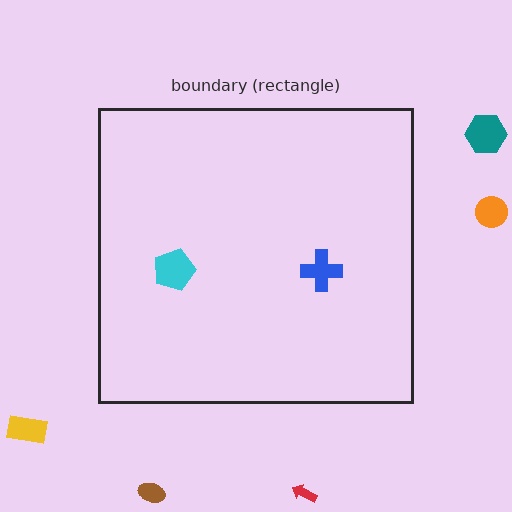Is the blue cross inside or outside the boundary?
Inside.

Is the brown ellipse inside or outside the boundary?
Outside.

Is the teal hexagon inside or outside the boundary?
Outside.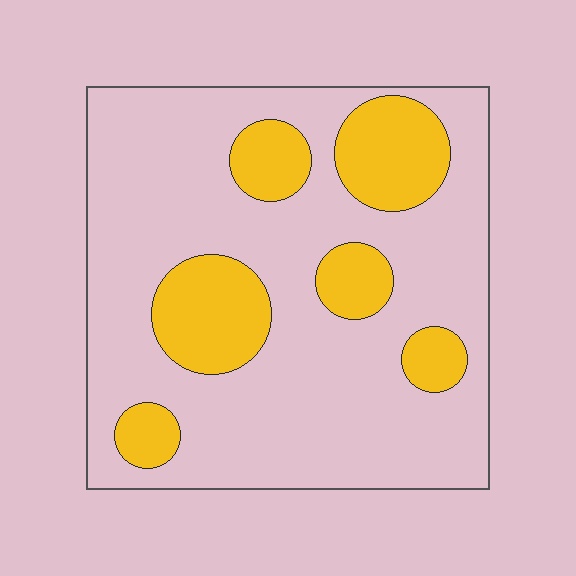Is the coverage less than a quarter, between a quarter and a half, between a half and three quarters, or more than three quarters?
Less than a quarter.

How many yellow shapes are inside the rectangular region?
6.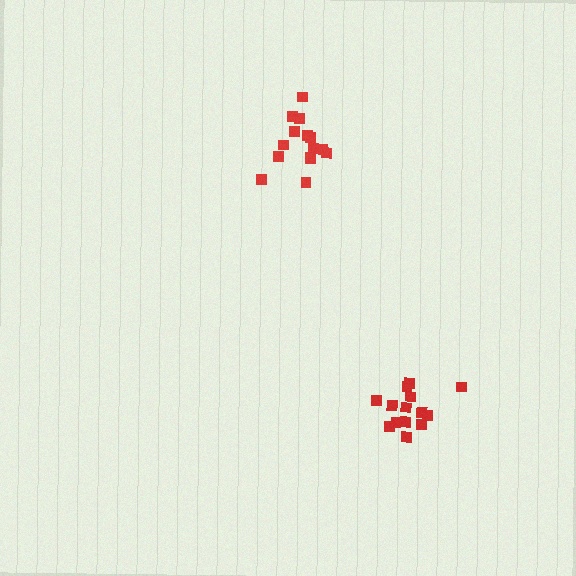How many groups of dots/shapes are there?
There are 2 groups.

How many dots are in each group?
Group 1: 15 dots, Group 2: 14 dots (29 total).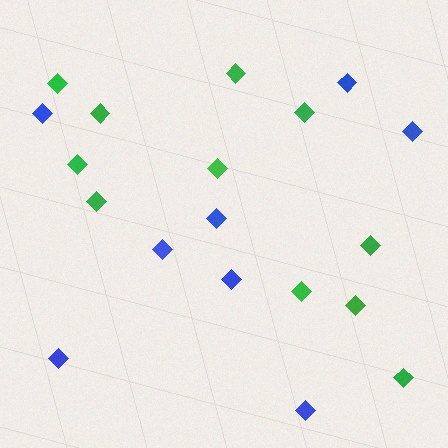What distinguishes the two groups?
There are 2 groups: one group of blue diamonds (8) and one group of green diamonds (11).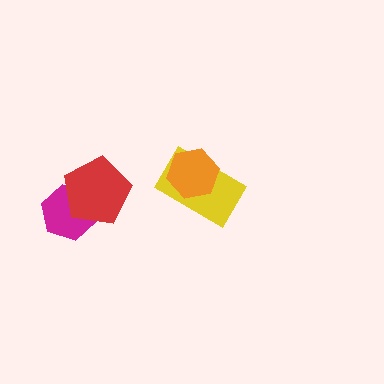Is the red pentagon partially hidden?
No, no other shape covers it.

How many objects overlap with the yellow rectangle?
1 object overlaps with the yellow rectangle.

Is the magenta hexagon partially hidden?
Yes, it is partially covered by another shape.